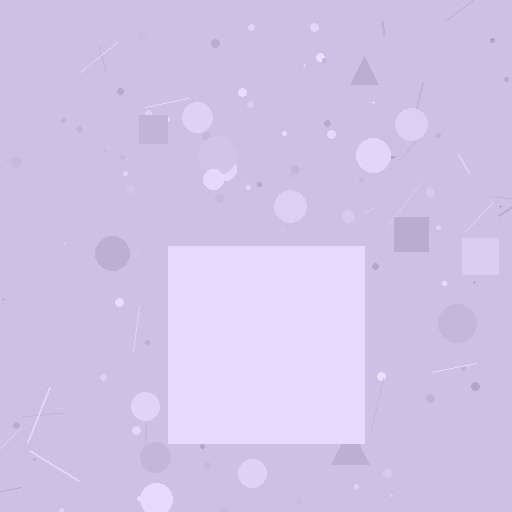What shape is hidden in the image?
A square is hidden in the image.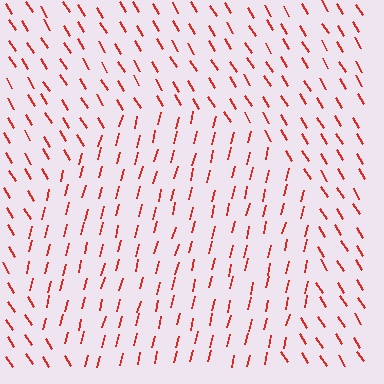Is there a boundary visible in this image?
Yes, there is a texture boundary formed by a change in line orientation.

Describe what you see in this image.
The image is filled with small red line segments. A circle region in the image has lines oriented differently from the surrounding lines, creating a visible texture boundary.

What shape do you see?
I see a circle.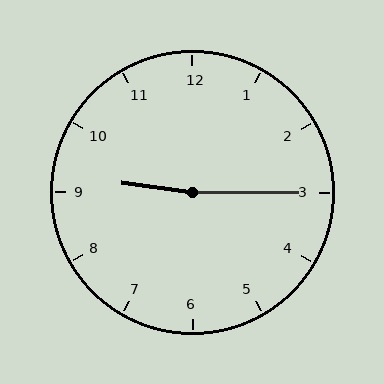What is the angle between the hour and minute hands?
Approximately 172 degrees.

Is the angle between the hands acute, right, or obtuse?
It is obtuse.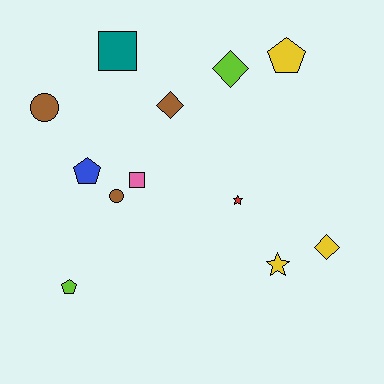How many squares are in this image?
There are 2 squares.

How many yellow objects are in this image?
There are 3 yellow objects.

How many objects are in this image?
There are 12 objects.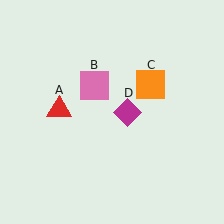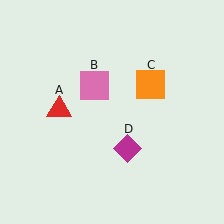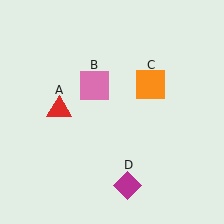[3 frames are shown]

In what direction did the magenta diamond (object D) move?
The magenta diamond (object D) moved down.